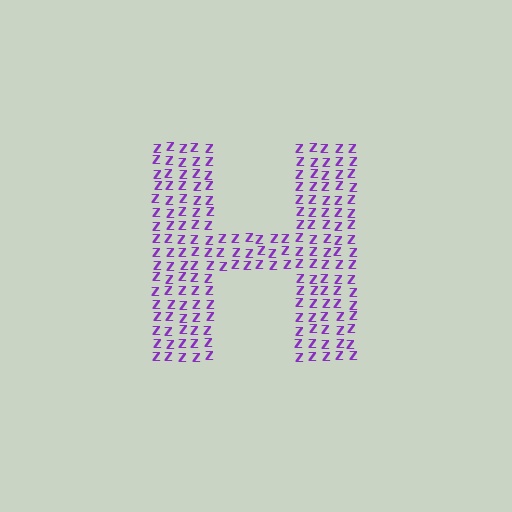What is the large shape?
The large shape is the letter H.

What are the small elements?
The small elements are letter Z's.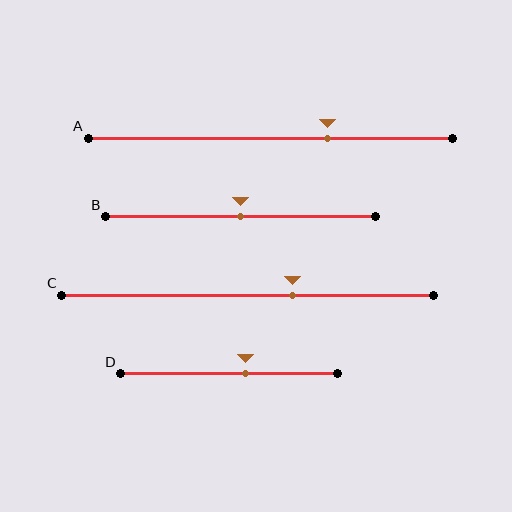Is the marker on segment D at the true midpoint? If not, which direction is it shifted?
No, the marker on segment D is shifted to the right by about 8% of the segment length.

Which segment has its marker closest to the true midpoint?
Segment B has its marker closest to the true midpoint.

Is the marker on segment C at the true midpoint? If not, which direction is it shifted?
No, the marker on segment C is shifted to the right by about 12% of the segment length.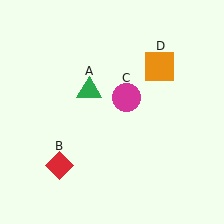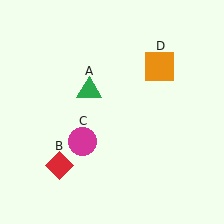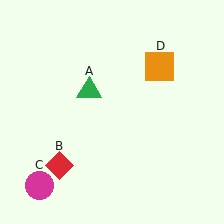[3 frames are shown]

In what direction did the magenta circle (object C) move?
The magenta circle (object C) moved down and to the left.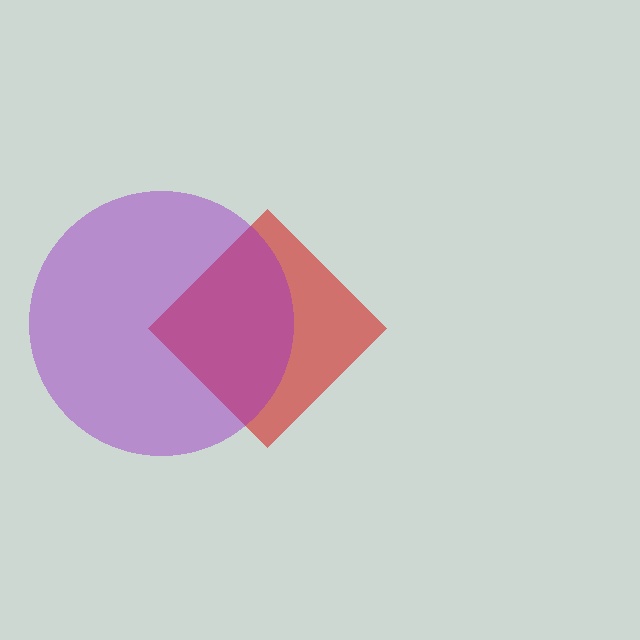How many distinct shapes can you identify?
There are 2 distinct shapes: a red diamond, a purple circle.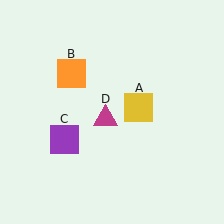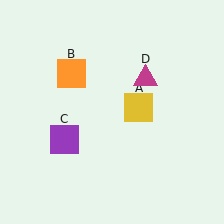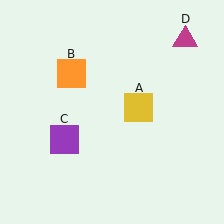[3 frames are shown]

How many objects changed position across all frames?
1 object changed position: magenta triangle (object D).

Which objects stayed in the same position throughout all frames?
Yellow square (object A) and orange square (object B) and purple square (object C) remained stationary.